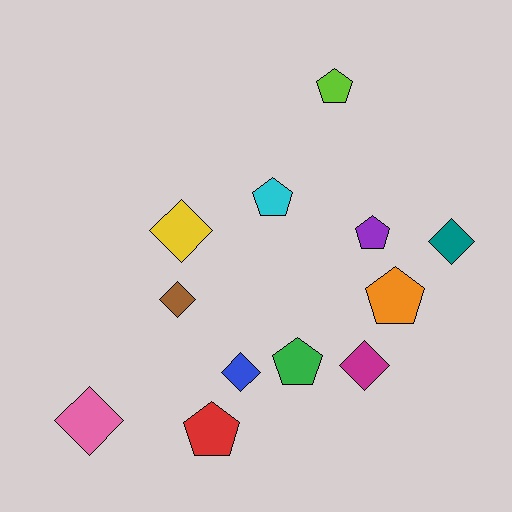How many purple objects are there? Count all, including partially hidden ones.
There is 1 purple object.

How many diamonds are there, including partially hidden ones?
There are 6 diamonds.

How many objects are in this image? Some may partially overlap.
There are 12 objects.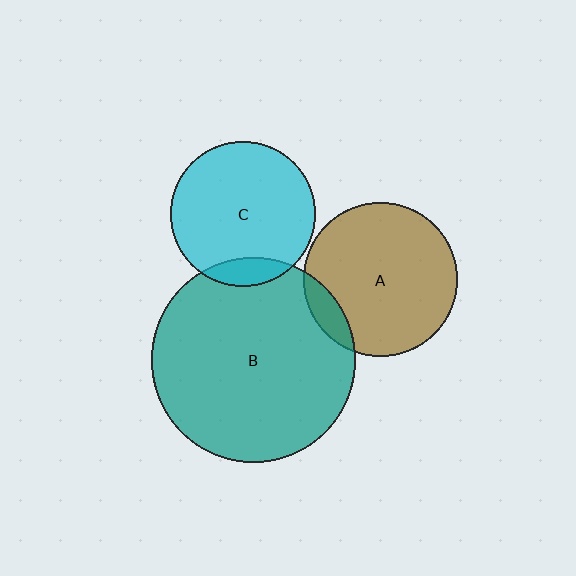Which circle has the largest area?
Circle B (teal).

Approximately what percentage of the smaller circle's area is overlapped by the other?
Approximately 10%.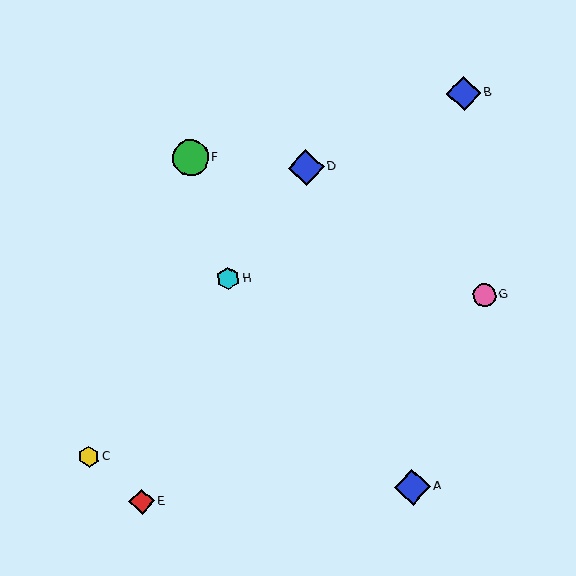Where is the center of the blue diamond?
The center of the blue diamond is at (306, 167).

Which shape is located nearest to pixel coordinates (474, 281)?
The pink circle (labeled G) at (484, 295) is nearest to that location.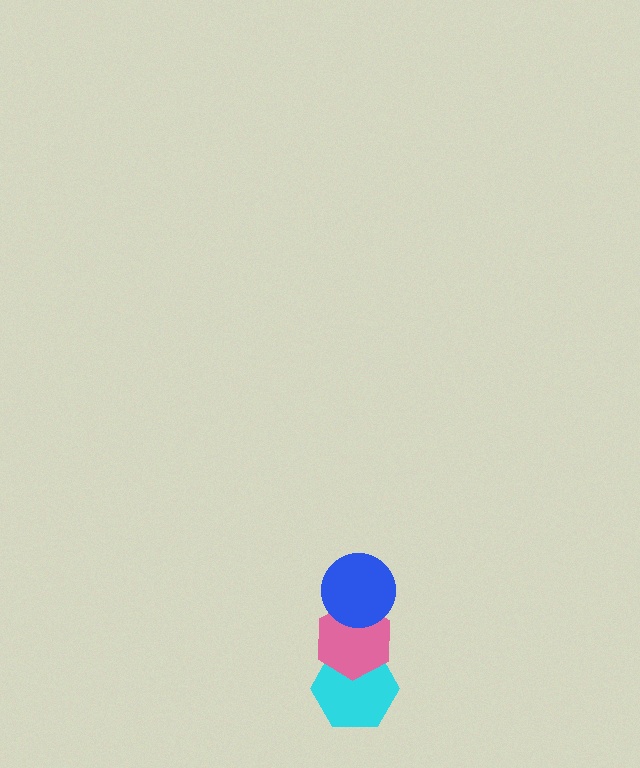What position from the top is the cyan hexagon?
The cyan hexagon is 3rd from the top.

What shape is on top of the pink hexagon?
The blue circle is on top of the pink hexagon.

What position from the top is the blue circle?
The blue circle is 1st from the top.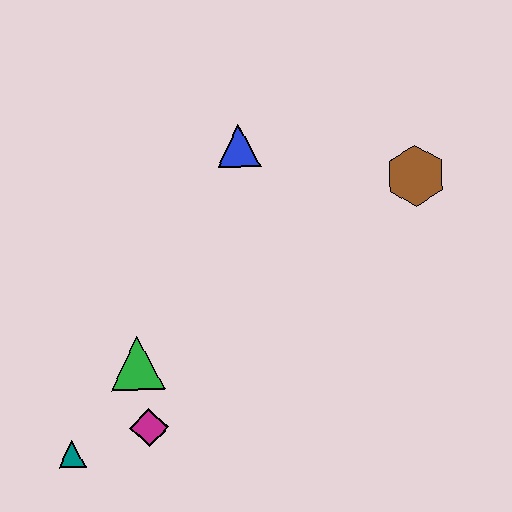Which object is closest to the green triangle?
The magenta diamond is closest to the green triangle.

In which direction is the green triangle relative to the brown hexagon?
The green triangle is to the left of the brown hexagon.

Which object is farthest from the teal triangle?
The brown hexagon is farthest from the teal triangle.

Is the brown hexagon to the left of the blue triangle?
No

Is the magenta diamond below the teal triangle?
No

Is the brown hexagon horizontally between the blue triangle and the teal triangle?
No